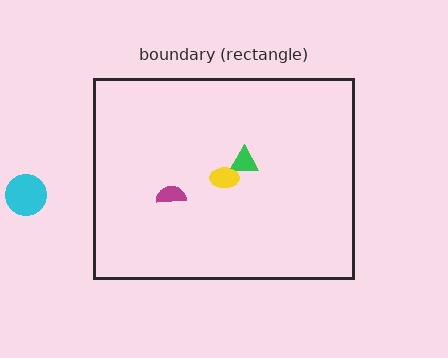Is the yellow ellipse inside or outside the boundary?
Inside.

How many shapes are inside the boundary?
3 inside, 1 outside.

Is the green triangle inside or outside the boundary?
Inside.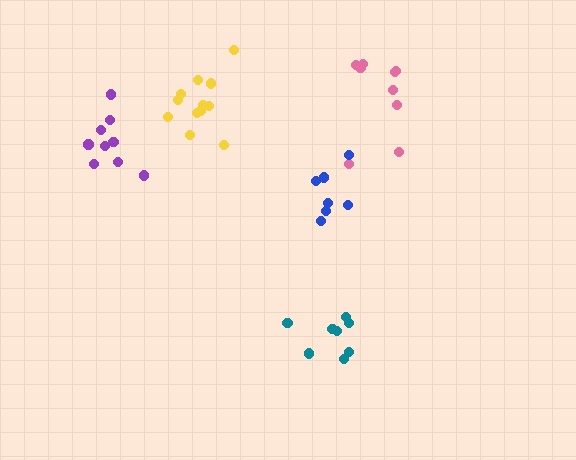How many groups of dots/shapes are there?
There are 5 groups.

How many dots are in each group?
Group 1: 9 dots, Group 2: 12 dots, Group 3: 9 dots, Group 4: 7 dots, Group 5: 8 dots (45 total).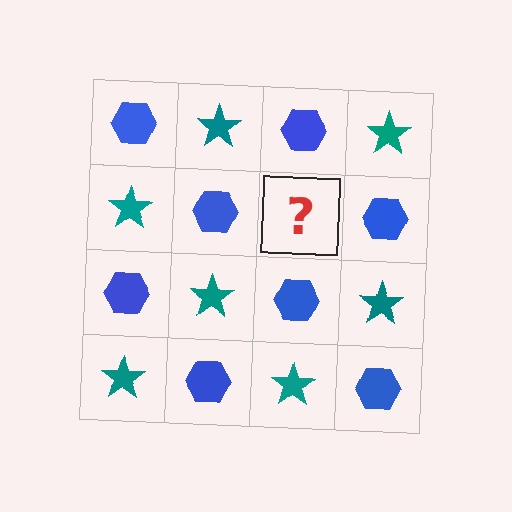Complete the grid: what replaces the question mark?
The question mark should be replaced with a teal star.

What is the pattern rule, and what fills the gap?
The rule is that it alternates blue hexagon and teal star in a checkerboard pattern. The gap should be filled with a teal star.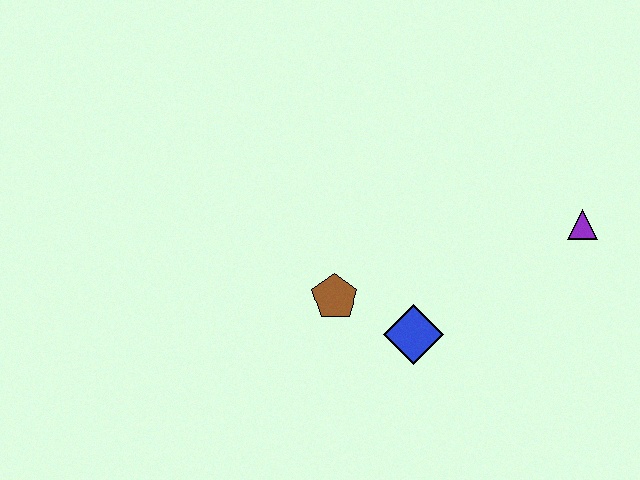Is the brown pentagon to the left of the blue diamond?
Yes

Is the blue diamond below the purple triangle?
Yes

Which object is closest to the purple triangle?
The blue diamond is closest to the purple triangle.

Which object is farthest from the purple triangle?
The brown pentagon is farthest from the purple triangle.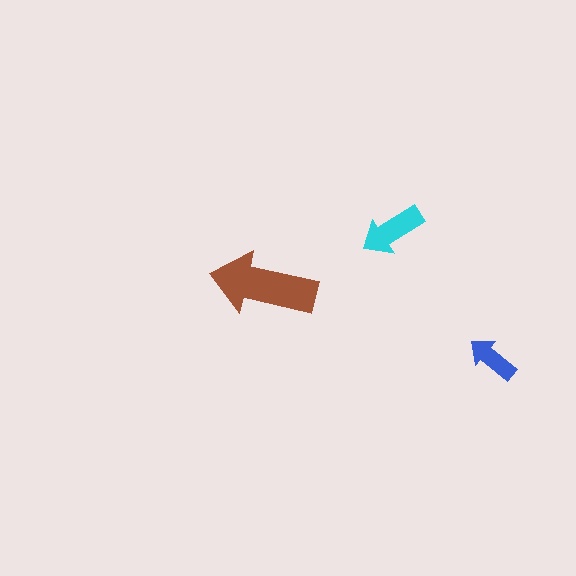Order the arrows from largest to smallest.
the brown one, the cyan one, the blue one.